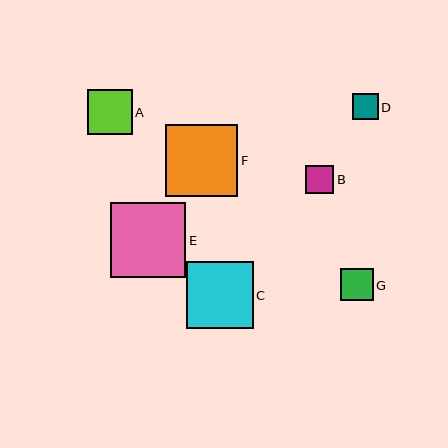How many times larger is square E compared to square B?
Square E is approximately 2.7 times the size of square B.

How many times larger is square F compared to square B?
Square F is approximately 2.6 times the size of square B.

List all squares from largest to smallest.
From largest to smallest: E, F, C, A, G, B, D.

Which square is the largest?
Square E is the largest with a size of approximately 75 pixels.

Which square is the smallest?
Square D is the smallest with a size of approximately 25 pixels.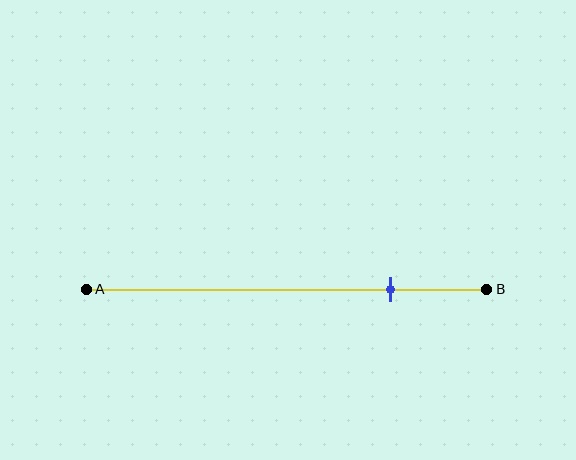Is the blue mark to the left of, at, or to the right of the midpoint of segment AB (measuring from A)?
The blue mark is to the right of the midpoint of segment AB.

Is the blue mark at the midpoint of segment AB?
No, the mark is at about 75% from A, not at the 50% midpoint.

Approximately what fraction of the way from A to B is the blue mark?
The blue mark is approximately 75% of the way from A to B.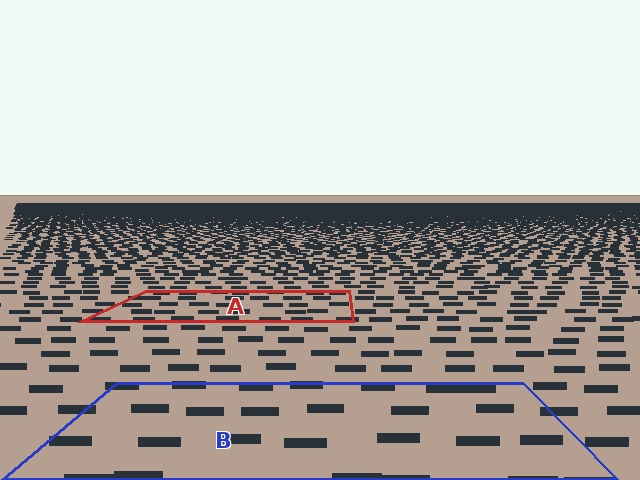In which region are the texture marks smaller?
The texture marks are smaller in region A, because it is farther away.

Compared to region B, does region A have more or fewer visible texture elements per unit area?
Region A has more texture elements per unit area — they are packed more densely because it is farther away.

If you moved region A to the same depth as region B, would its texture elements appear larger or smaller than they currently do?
They would appear larger. At a closer depth, the same texture elements are projected at a bigger on-screen size.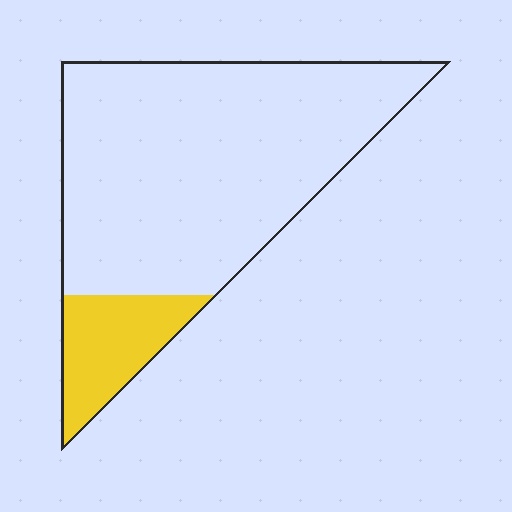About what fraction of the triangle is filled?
About one sixth (1/6).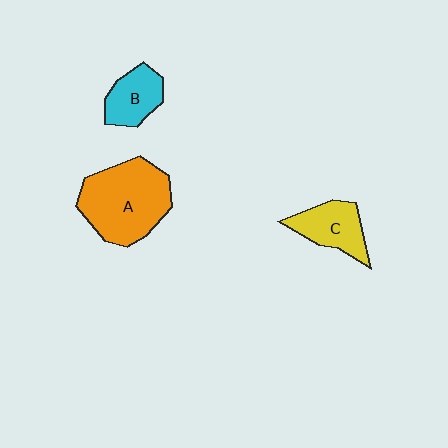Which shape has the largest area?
Shape A (orange).